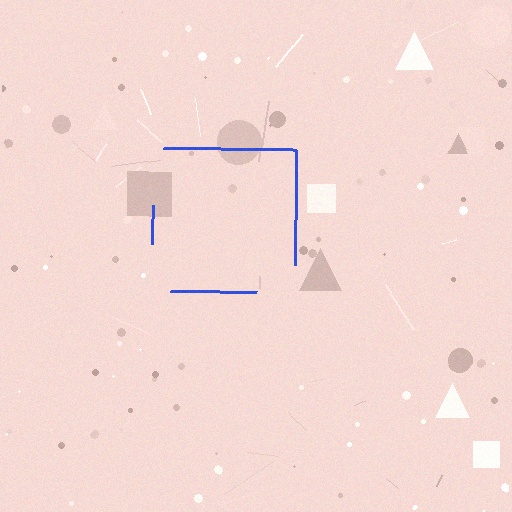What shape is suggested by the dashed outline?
The dashed outline suggests a square.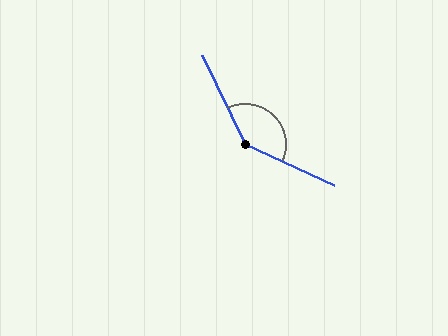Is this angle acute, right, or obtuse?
It is obtuse.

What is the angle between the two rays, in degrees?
Approximately 140 degrees.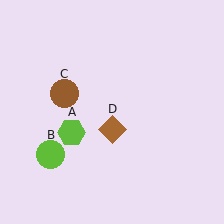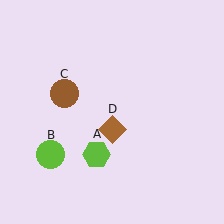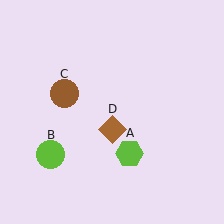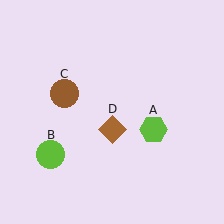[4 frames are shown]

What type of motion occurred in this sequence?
The lime hexagon (object A) rotated counterclockwise around the center of the scene.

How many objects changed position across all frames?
1 object changed position: lime hexagon (object A).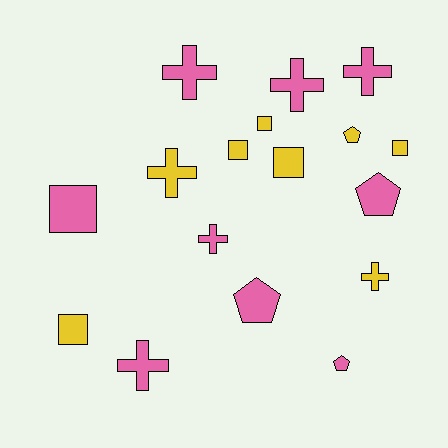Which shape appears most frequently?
Cross, with 7 objects.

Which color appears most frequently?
Pink, with 9 objects.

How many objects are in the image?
There are 17 objects.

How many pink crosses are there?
There are 5 pink crosses.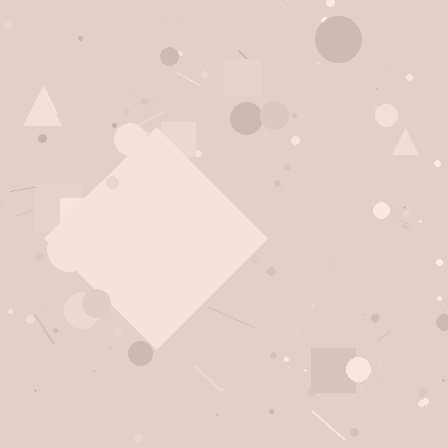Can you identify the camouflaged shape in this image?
The camouflaged shape is a diamond.